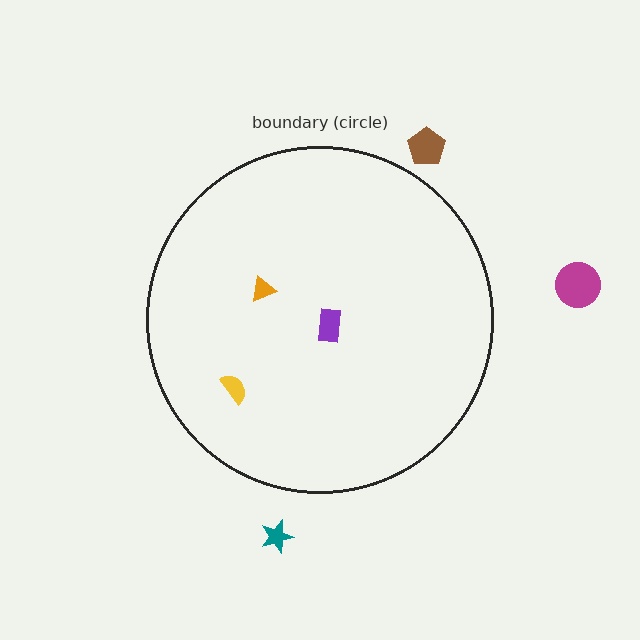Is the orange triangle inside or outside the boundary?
Inside.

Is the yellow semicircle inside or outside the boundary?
Inside.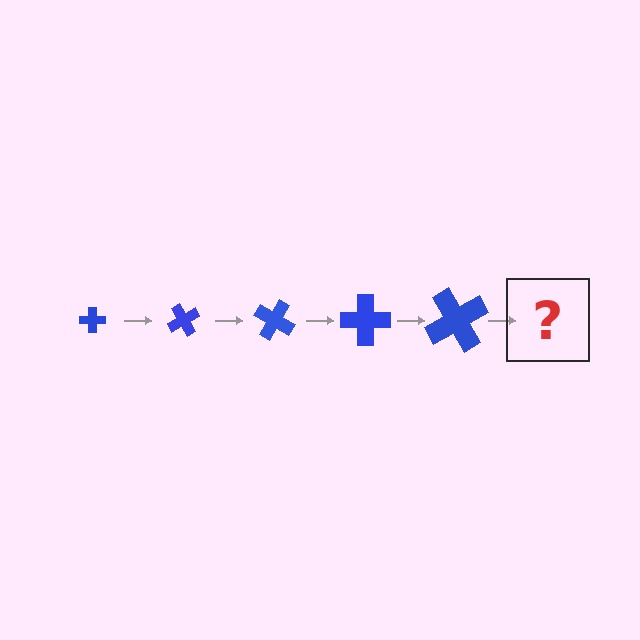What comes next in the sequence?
The next element should be a cross, larger than the previous one and rotated 300 degrees from the start.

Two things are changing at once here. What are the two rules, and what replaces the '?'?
The two rules are that the cross grows larger each step and it rotates 60 degrees each step. The '?' should be a cross, larger than the previous one and rotated 300 degrees from the start.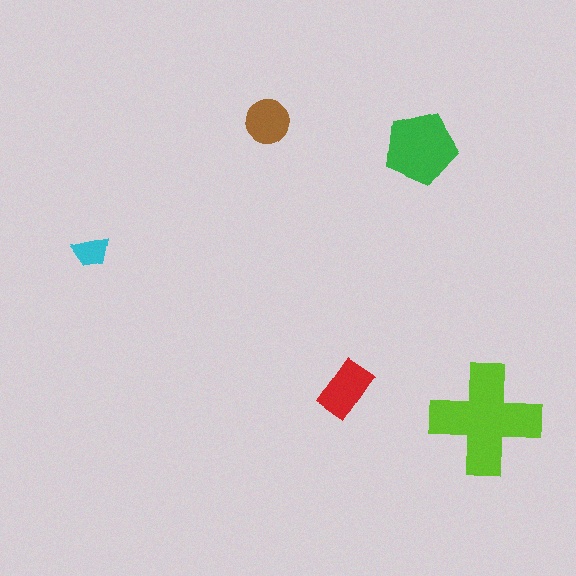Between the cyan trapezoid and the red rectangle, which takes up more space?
The red rectangle.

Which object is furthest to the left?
The cyan trapezoid is leftmost.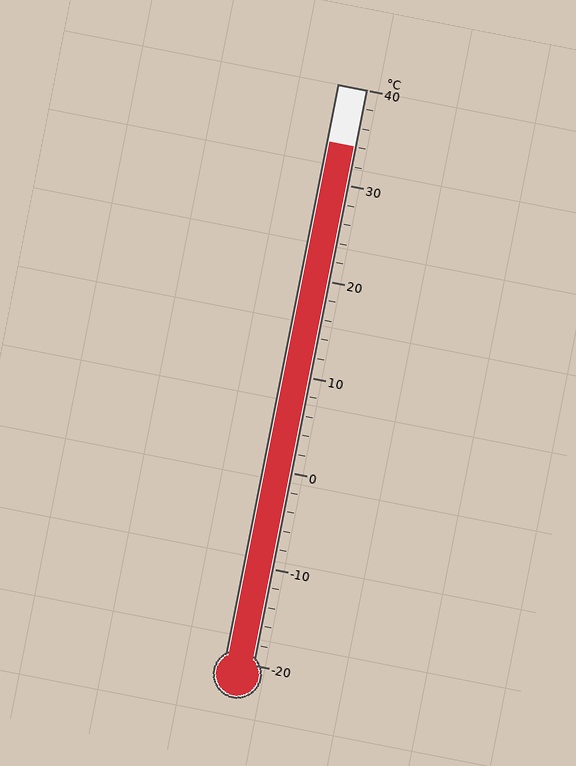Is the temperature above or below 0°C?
The temperature is above 0°C.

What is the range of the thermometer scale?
The thermometer scale ranges from -20°C to 40°C.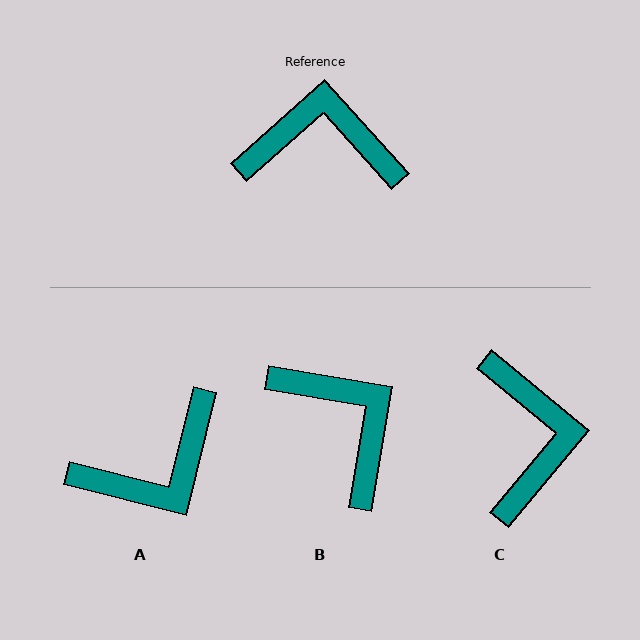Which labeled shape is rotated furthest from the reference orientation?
A, about 146 degrees away.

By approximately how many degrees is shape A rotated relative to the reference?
Approximately 146 degrees clockwise.